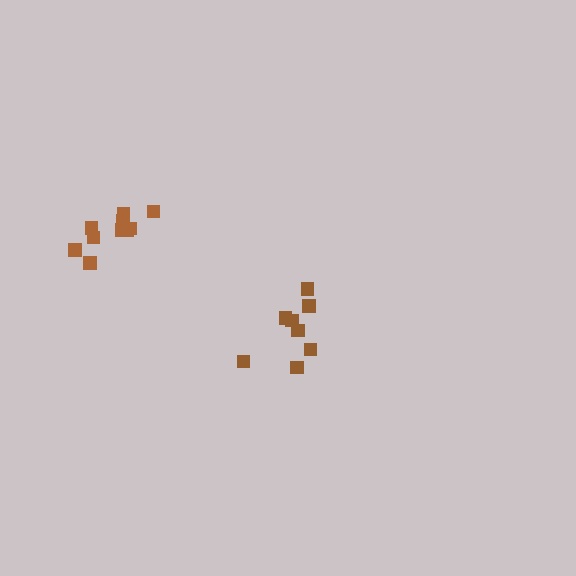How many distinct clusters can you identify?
There are 2 distinct clusters.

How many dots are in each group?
Group 1: 10 dots, Group 2: 8 dots (18 total).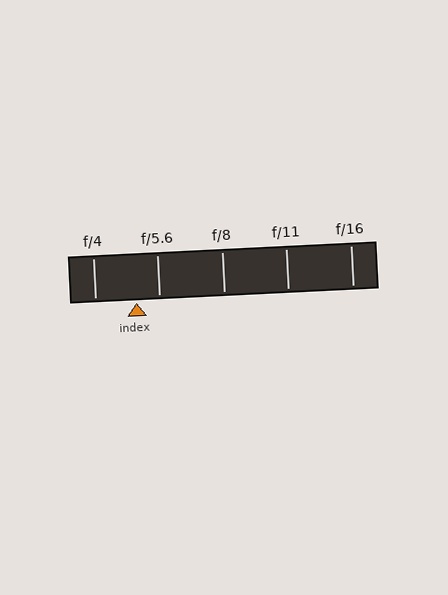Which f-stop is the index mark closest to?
The index mark is closest to f/5.6.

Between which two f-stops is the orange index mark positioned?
The index mark is between f/4 and f/5.6.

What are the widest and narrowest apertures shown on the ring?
The widest aperture shown is f/4 and the narrowest is f/16.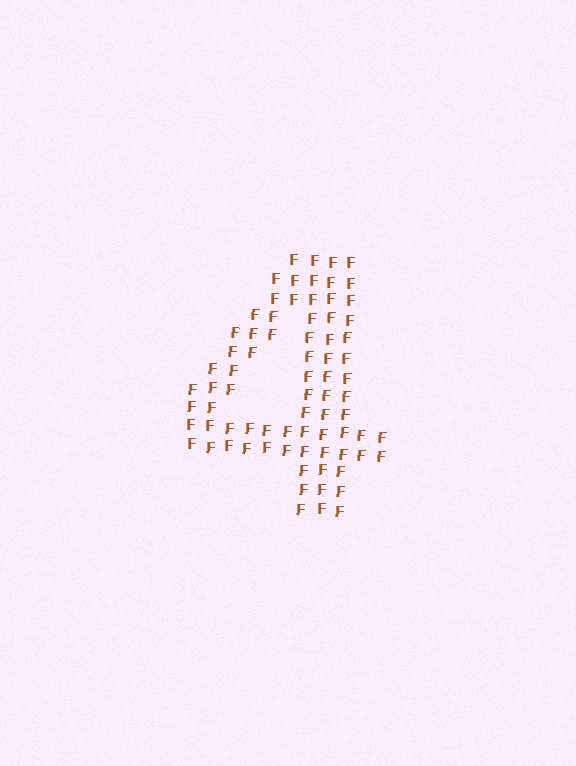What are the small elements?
The small elements are letter F's.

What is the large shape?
The large shape is the digit 4.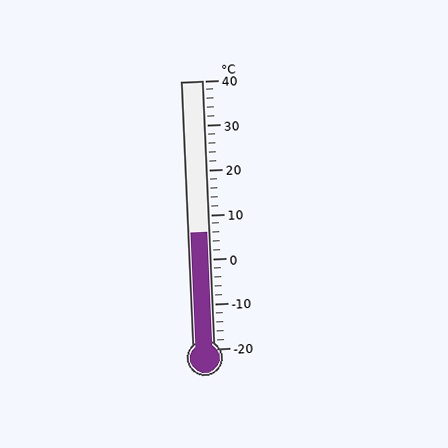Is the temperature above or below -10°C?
The temperature is above -10°C.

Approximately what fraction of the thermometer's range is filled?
The thermometer is filled to approximately 45% of its range.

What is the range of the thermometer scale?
The thermometer scale ranges from -20°C to 40°C.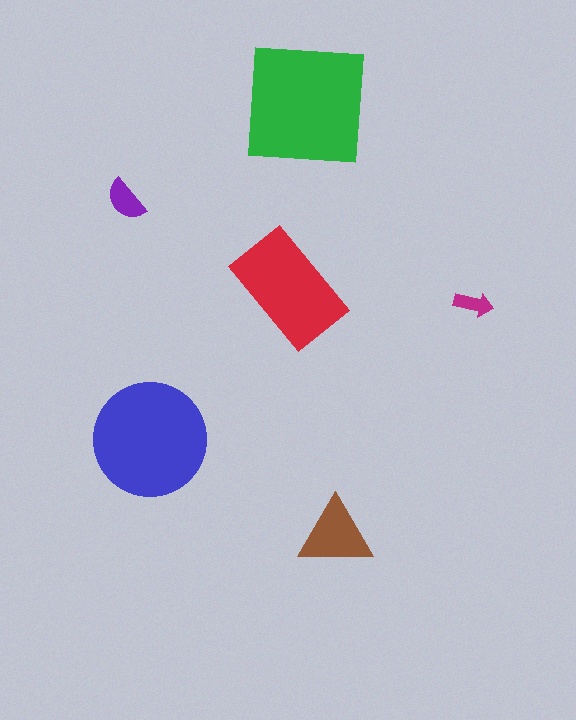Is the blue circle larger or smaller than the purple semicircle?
Larger.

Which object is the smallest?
The magenta arrow.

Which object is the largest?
The green square.